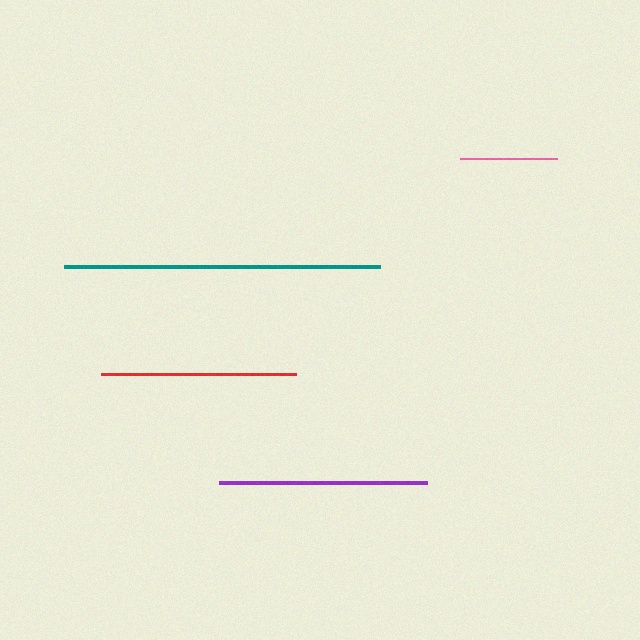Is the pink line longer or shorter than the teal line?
The teal line is longer than the pink line.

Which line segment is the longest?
The teal line is the longest at approximately 315 pixels.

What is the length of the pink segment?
The pink segment is approximately 97 pixels long.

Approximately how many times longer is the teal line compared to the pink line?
The teal line is approximately 3.2 times the length of the pink line.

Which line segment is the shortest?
The pink line is the shortest at approximately 97 pixels.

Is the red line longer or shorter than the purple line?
The purple line is longer than the red line.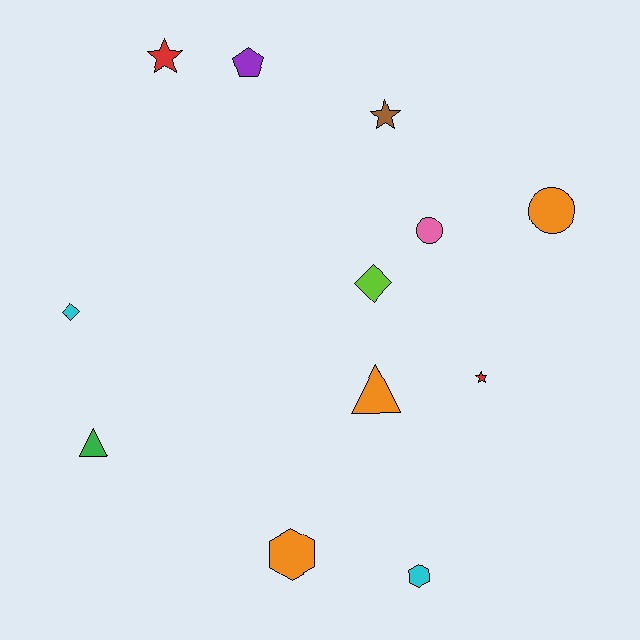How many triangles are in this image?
There are 2 triangles.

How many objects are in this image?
There are 12 objects.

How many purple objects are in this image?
There is 1 purple object.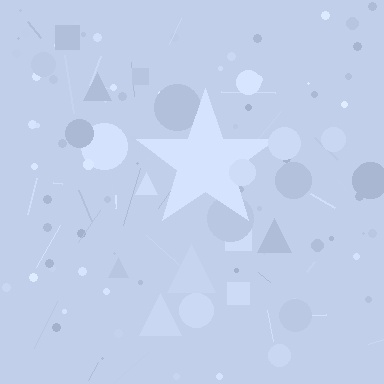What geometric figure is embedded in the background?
A star is embedded in the background.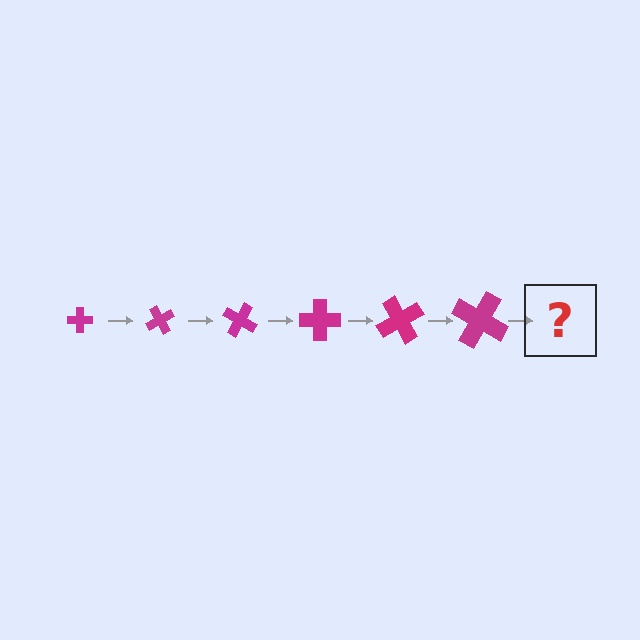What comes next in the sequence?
The next element should be a cross, larger than the previous one and rotated 360 degrees from the start.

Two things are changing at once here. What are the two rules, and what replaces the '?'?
The two rules are that the cross grows larger each step and it rotates 60 degrees each step. The '?' should be a cross, larger than the previous one and rotated 360 degrees from the start.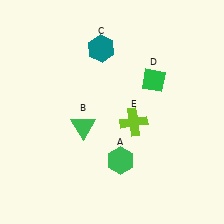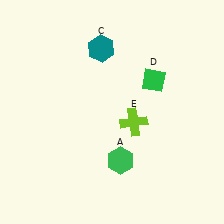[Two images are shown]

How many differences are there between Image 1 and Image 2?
There is 1 difference between the two images.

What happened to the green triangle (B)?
The green triangle (B) was removed in Image 2. It was in the bottom-left area of Image 1.